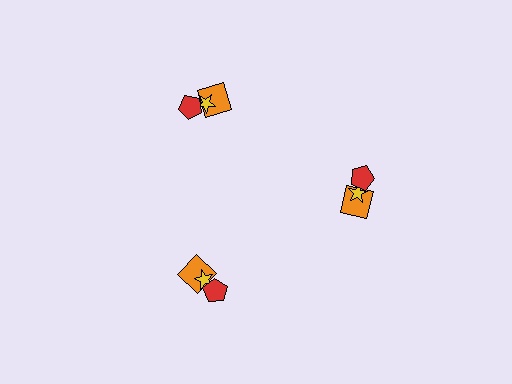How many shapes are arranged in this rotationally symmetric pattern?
There are 9 shapes, arranged in 3 groups of 3.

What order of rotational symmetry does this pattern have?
This pattern has 3-fold rotational symmetry.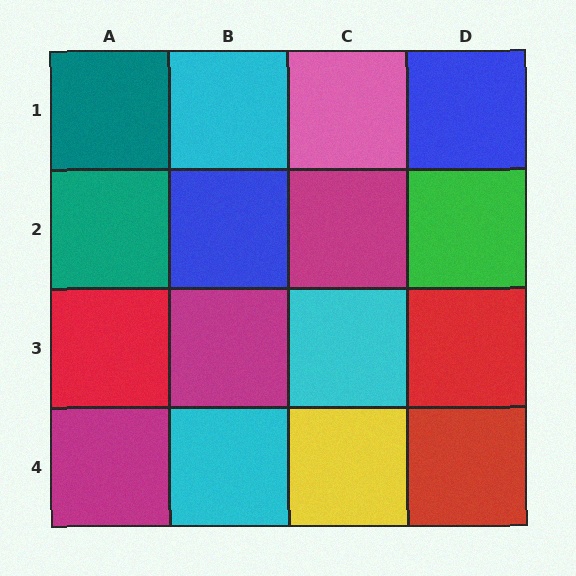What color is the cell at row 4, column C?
Yellow.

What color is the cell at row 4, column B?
Cyan.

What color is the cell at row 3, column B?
Magenta.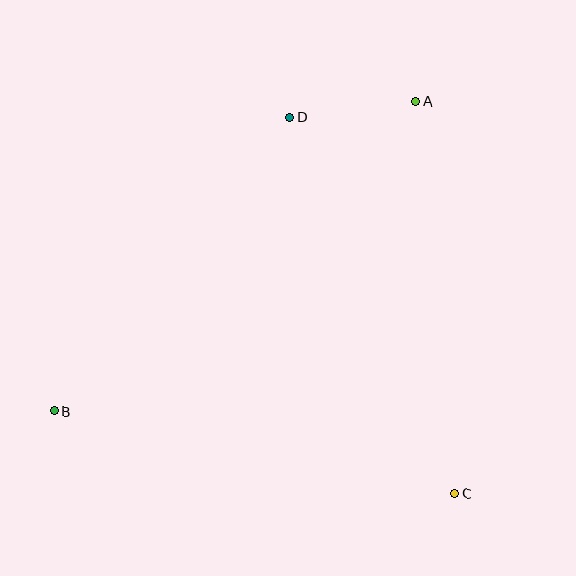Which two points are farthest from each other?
Points A and B are farthest from each other.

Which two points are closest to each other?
Points A and D are closest to each other.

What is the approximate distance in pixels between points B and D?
The distance between B and D is approximately 377 pixels.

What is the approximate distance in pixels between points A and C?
The distance between A and C is approximately 395 pixels.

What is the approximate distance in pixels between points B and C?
The distance between B and C is approximately 409 pixels.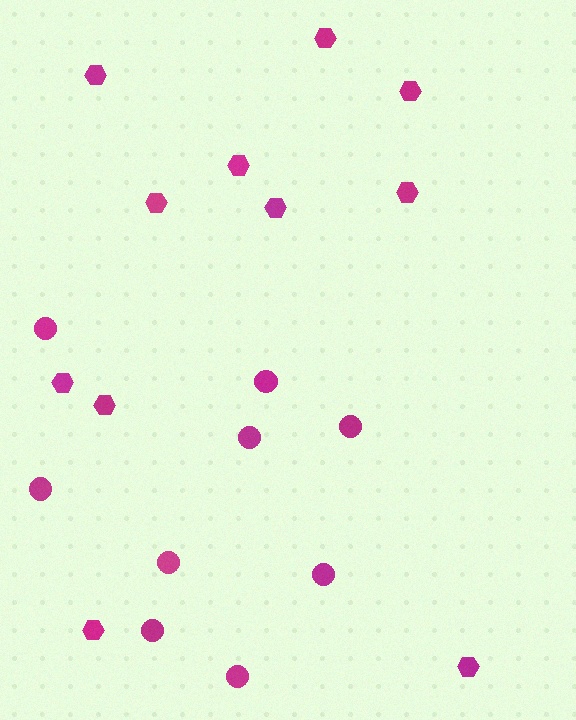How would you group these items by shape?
There are 2 groups: one group of hexagons (11) and one group of circles (9).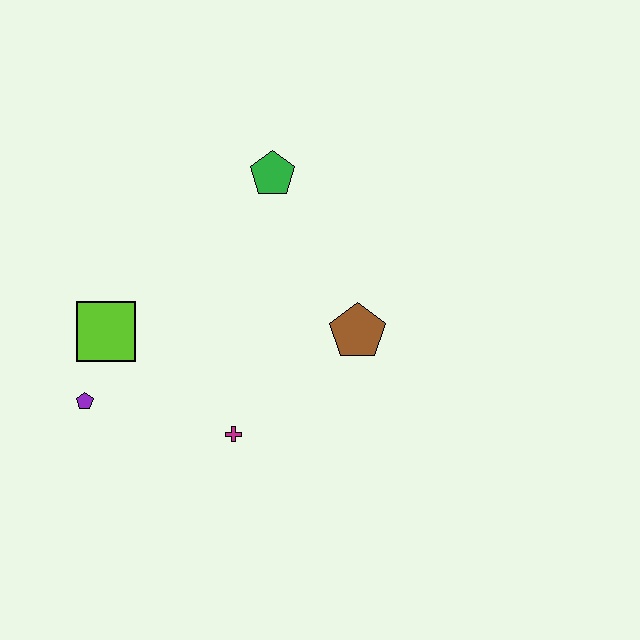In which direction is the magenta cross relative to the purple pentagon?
The magenta cross is to the right of the purple pentagon.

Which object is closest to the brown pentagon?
The magenta cross is closest to the brown pentagon.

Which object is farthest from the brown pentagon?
The purple pentagon is farthest from the brown pentagon.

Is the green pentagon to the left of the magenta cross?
No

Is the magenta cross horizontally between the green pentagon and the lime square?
Yes